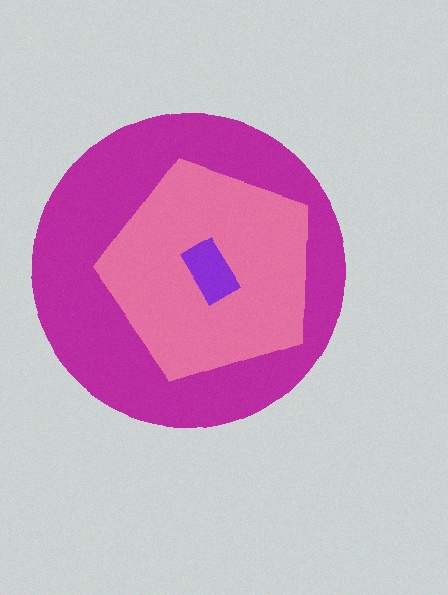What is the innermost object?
The purple rectangle.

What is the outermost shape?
The magenta circle.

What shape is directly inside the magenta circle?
The pink pentagon.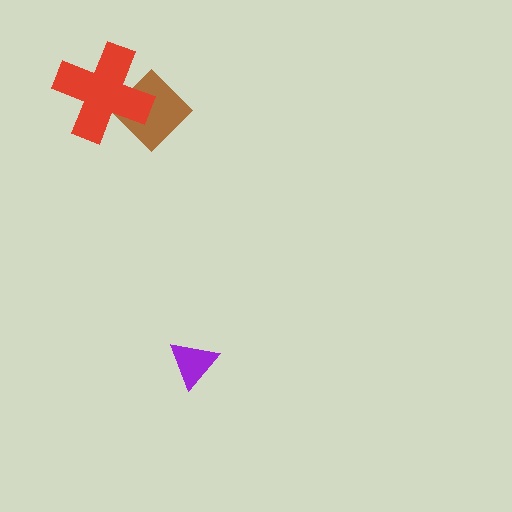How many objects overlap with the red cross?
1 object overlaps with the red cross.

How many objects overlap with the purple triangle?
0 objects overlap with the purple triangle.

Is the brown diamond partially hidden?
Yes, it is partially covered by another shape.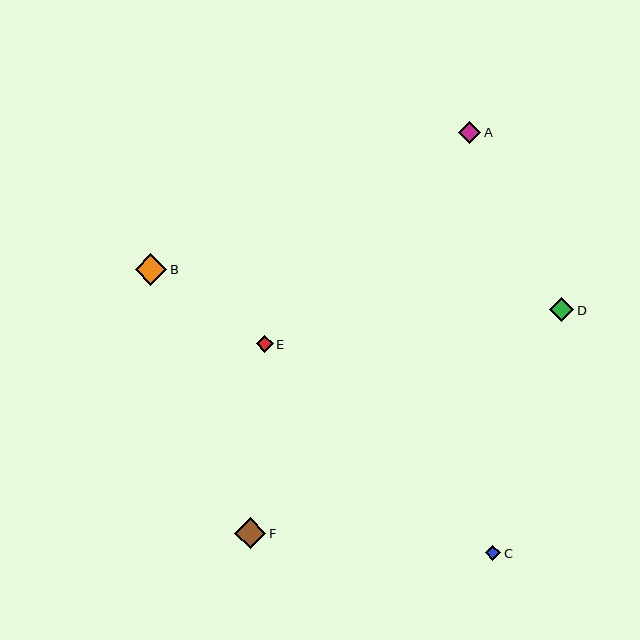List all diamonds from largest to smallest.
From largest to smallest: B, F, D, A, E, C.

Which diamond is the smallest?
Diamond C is the smallest with a size of approximately 15 pixels.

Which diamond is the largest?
Diamond B is the largest with a size of approximately 31 pixels.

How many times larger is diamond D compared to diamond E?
Diamond D is approximately 1.4 times the size of diamond E.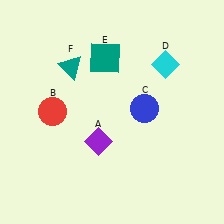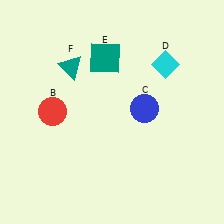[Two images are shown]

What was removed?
The purple diamond (A) was removed in Image 2.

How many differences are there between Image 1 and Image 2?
There is 1 difference between the two images.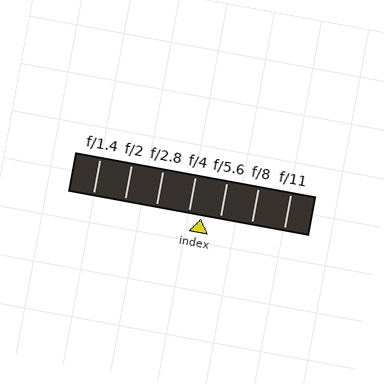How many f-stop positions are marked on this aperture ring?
There are 7 f-stop positions marked.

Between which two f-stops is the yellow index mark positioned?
The index mark is between f/4 and f/5.6.